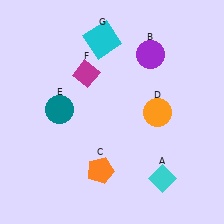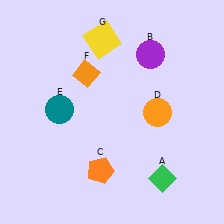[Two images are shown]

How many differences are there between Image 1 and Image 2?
There are 3 differences between the two images.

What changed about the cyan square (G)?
In Image 1, G is cyan. In Image 2, it changed to yellow.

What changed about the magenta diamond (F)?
In Image 1, F is magenta. In Image 2, it changed to orange.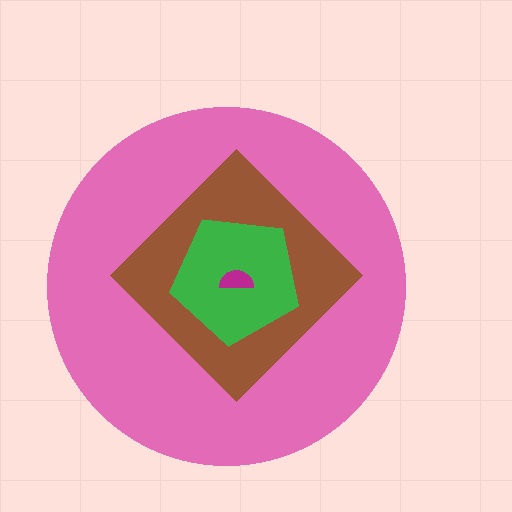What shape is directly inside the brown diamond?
The green pentagon.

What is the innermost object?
The magenta semicircle.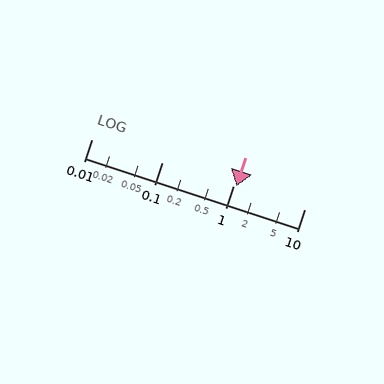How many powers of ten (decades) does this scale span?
The scale spans 3 decades, from 0.01 to 10.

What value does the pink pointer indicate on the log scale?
The pointer indicates approximately 1.1.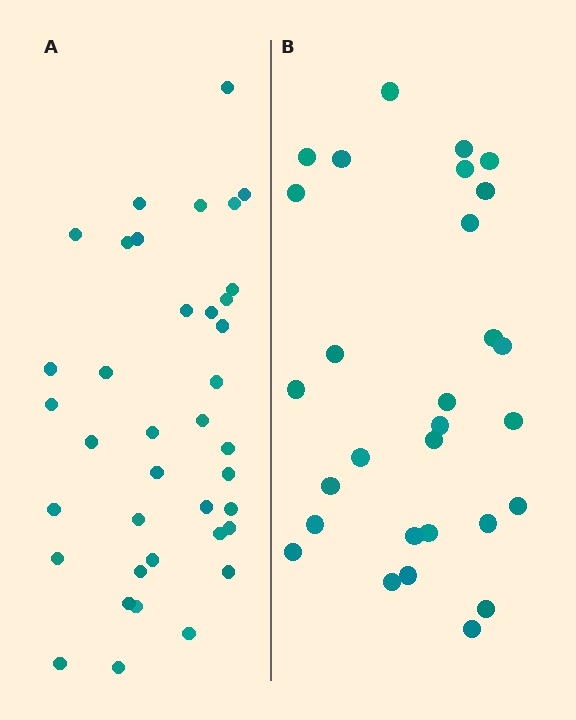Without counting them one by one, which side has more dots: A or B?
Region A (the left region) has more dots.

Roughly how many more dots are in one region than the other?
Region A has roughly 8 or so more dots than region B.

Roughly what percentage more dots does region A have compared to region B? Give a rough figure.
About 30% more.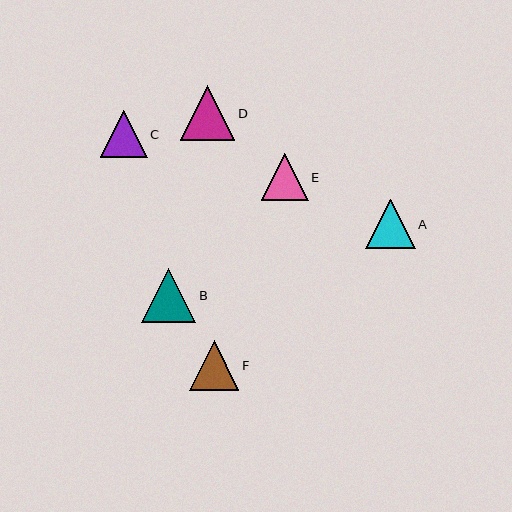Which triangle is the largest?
Triangle B is the largest with a size of approximately 55 pixels.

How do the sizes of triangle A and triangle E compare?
Triangle A and triangle E are approximately the same size.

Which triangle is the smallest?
Triangle E is the smallest with a size of approximately 47 pixels.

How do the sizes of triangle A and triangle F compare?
Triangle A and triangle F are approximately the same size.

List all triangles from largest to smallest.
From largest to smallest: B, D, A, F, C, E.